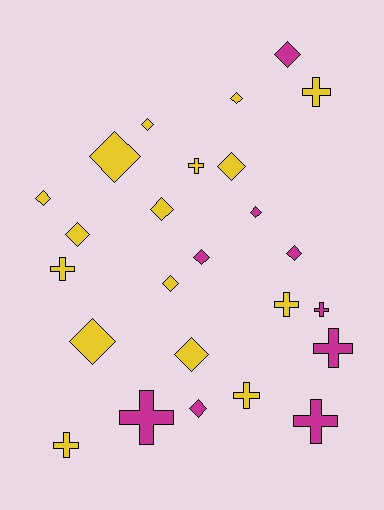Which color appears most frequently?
Yellow, with 16 objects.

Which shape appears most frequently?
Diamond, with 15 objects.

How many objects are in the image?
There are 25 objects.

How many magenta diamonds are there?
There are 5 magenta diamonds.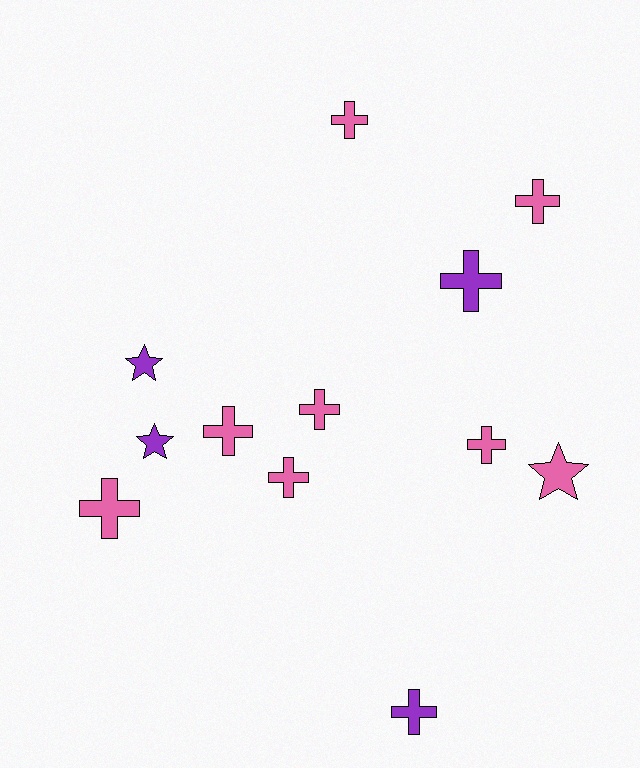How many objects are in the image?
There are 12 objects.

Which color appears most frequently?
Pink, with 8 objects.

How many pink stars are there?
There is 1 pink star.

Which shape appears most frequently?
Cross, with 9 objects.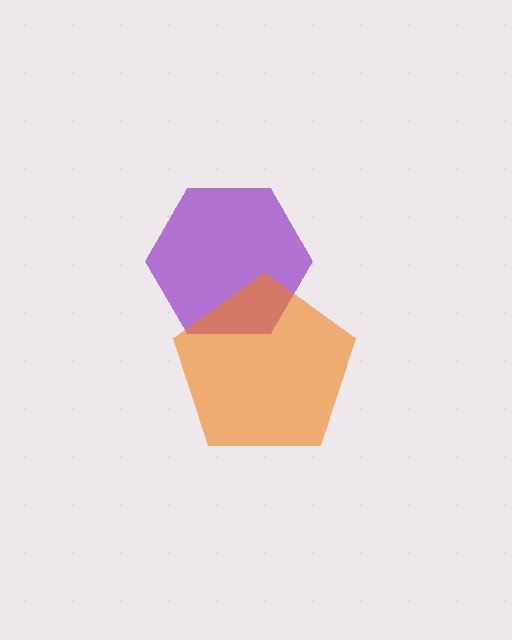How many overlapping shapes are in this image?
There are 2 overlapping shapes in the image.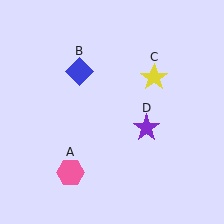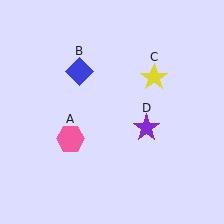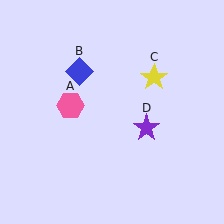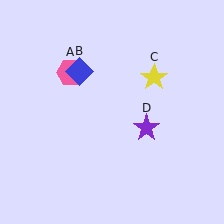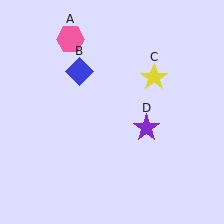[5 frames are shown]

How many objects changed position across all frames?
1 object changed position: pink hexagon (object A).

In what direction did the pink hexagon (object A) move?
The pink hexagon (object A) moved up.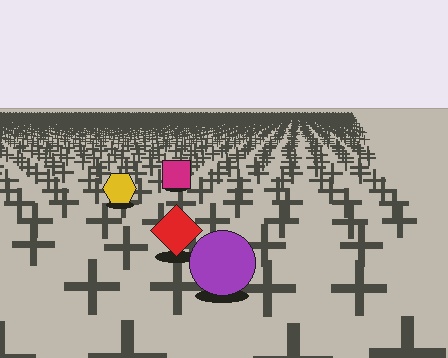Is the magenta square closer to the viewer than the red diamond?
No. The red diamond is closer — you can tell from the texture gradient: the ground texture is coarser near it.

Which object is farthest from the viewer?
The magenta square is farthest from the viewer. It appears smaller and the ground texture around it is denser.